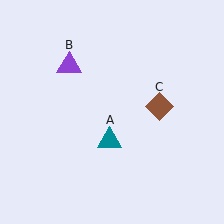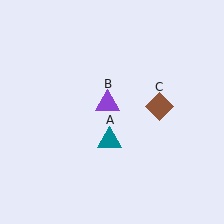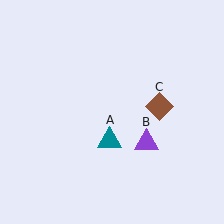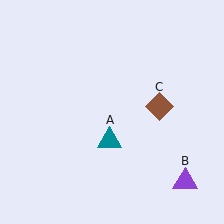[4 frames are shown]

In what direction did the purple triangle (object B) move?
The purple triangle (object B) moved down and to the right.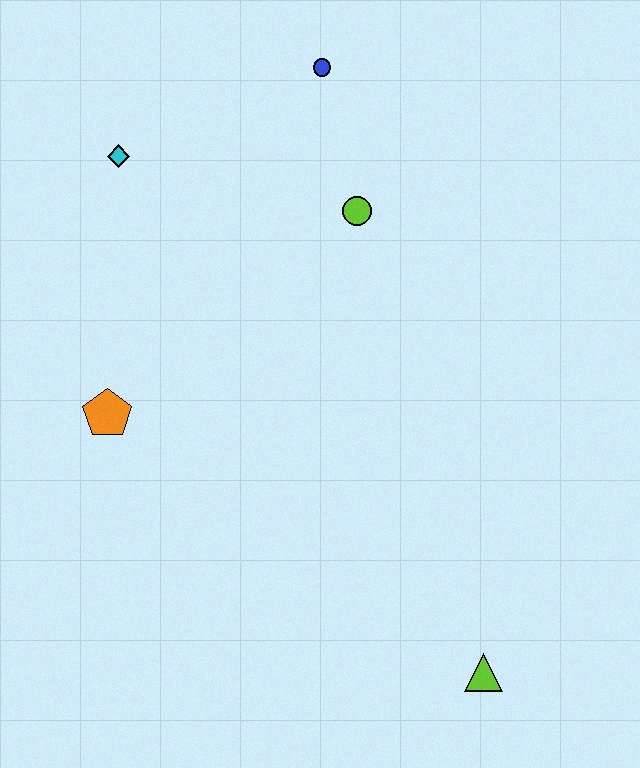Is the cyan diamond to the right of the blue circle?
No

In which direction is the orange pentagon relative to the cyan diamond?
The orange pentagon is below the cyan diamond.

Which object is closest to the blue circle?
The lime circle is closest to the blue circle.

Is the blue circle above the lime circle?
Yes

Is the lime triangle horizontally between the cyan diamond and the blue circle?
No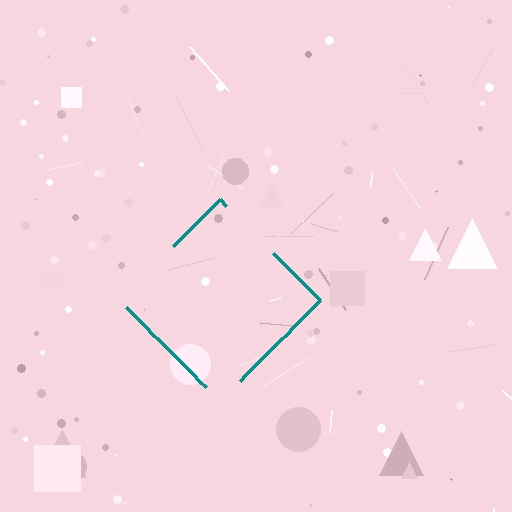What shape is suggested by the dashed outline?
The dashed outline suggests a diamond.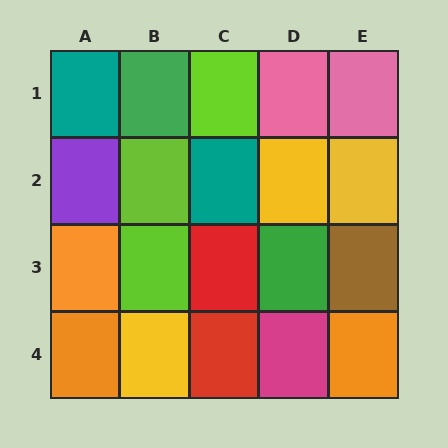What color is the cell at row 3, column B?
Lime.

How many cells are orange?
3 cells are orange.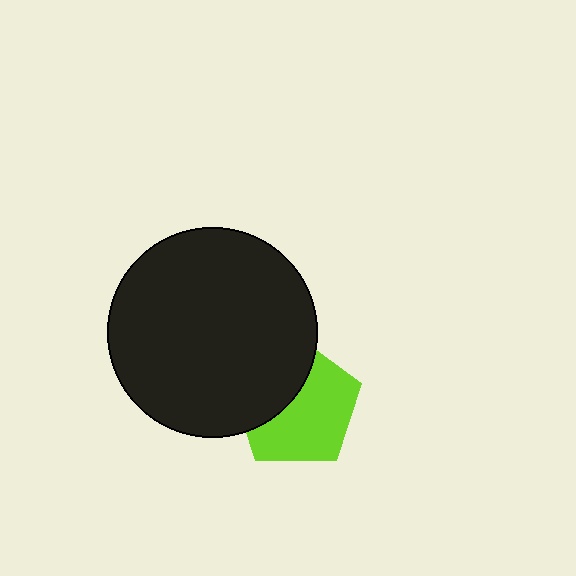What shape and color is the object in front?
The object in front is a black circle.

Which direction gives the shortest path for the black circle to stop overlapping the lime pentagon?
Moving toward the upper-left gives the shortest separation.